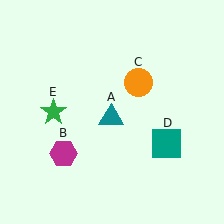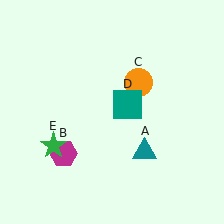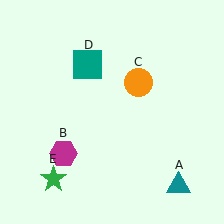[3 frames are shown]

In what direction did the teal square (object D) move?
The teal square (object D) moved up and to the left.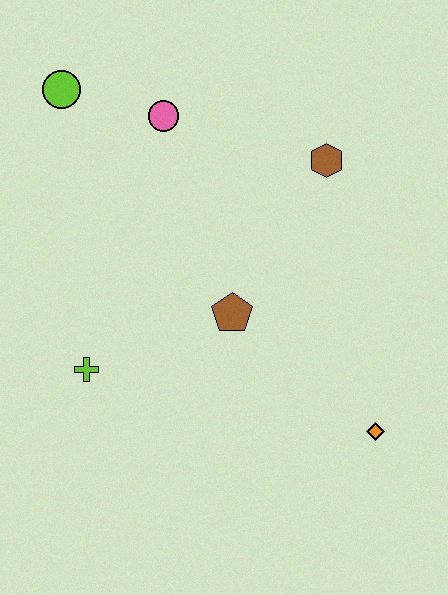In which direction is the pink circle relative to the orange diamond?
The pink circle is above the orange diamond.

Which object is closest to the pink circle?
The lime circle is closest to the pink circle.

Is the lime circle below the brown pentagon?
No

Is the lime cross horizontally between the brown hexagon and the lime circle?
Yes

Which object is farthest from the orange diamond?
The lime circle is farthest from the orange diamond.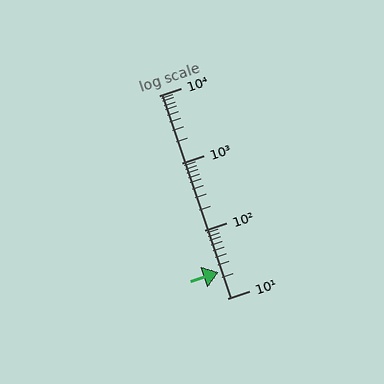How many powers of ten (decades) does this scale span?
The scale spans 3 decades, from 10 to 10000.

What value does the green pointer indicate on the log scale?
The pointer indicates approximately 24.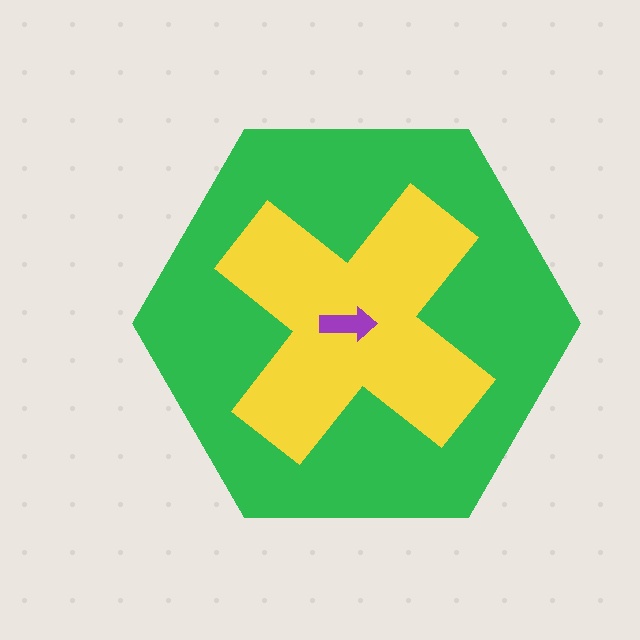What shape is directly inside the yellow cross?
The purple arrow.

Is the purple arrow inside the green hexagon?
Yes.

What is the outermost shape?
The green hexagon.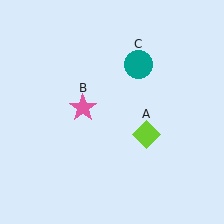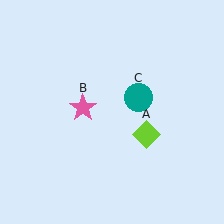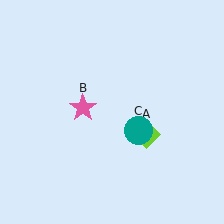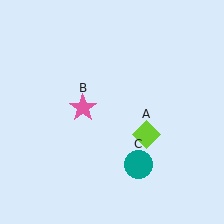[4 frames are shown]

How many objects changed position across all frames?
1 object changed position: teal circle (object C).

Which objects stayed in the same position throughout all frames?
Lime diamond (object A) and pink star (object B) remained stationary.